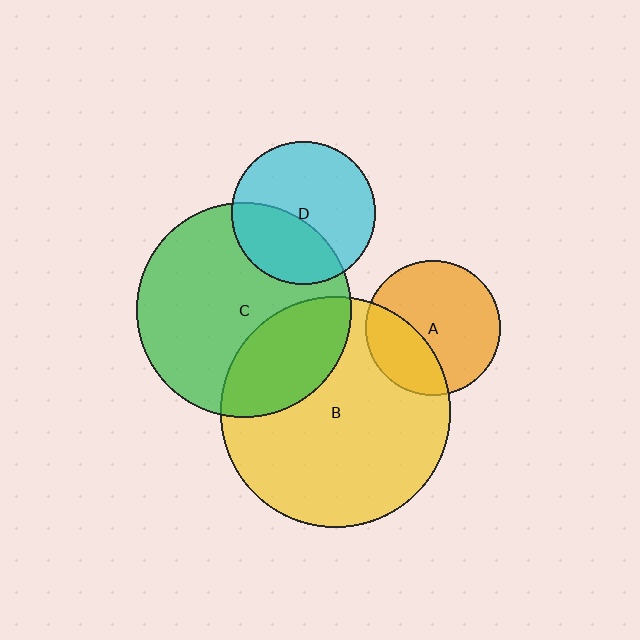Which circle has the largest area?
Circle B (yellow).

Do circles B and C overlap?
Yes.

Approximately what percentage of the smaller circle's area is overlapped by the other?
Approximately 30%.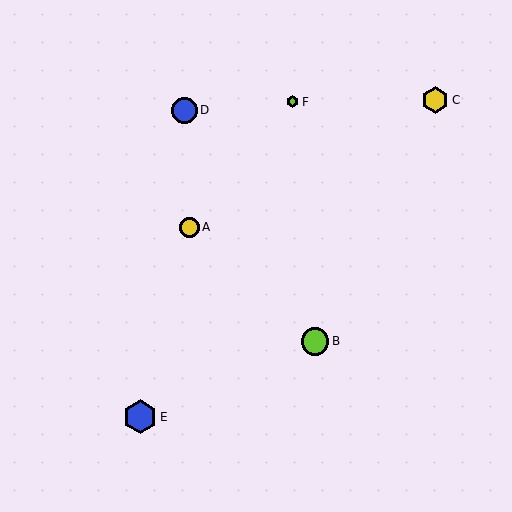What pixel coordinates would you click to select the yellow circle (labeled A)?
Click at (189, 227) to select the yellow circle A.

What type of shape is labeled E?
Shape E is a blue hexagon.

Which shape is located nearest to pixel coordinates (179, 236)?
The yellow circle (labeled A) at (189, 227) is nearest to that location.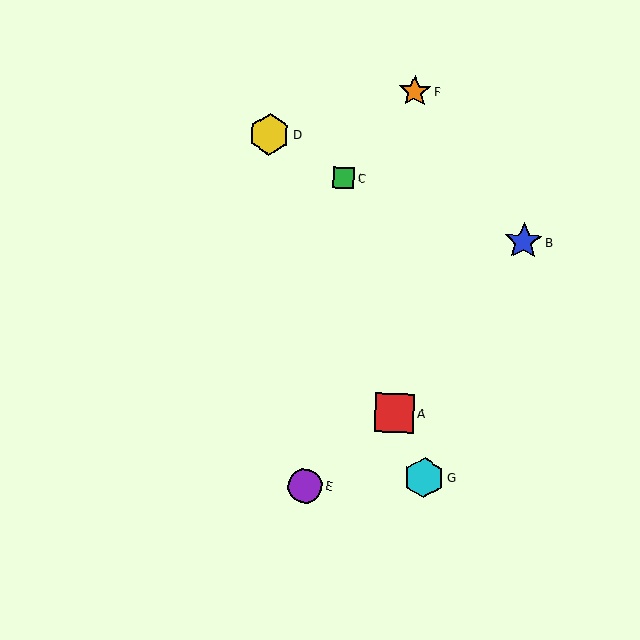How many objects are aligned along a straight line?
3 objects (A, D, G) are aligned along a straight line.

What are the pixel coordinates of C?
Object C is at (344, 178).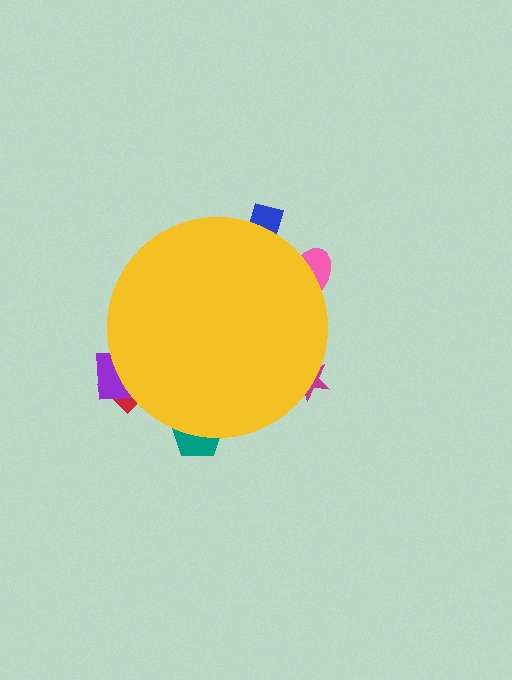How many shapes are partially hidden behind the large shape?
6 shapes are partially hidden.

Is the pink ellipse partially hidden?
Yes, the pink ellipse is partially hidden behind the yellow circle.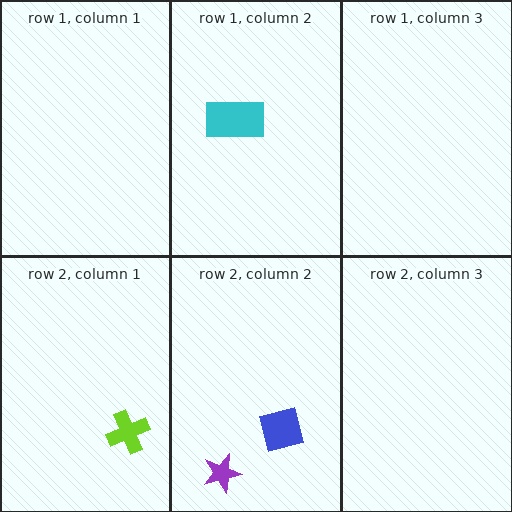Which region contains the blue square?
The row 2, column 2 region.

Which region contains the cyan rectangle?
The row 1, column 2 region.